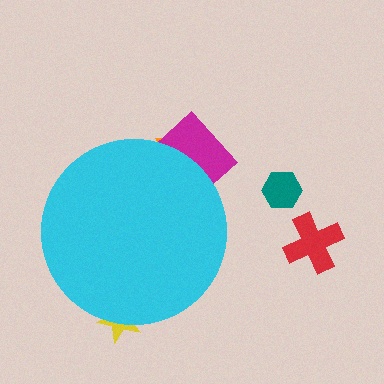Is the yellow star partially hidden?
Yes, the yellow star is partially hidden behind the cyan circle.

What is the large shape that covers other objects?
A cyan circle.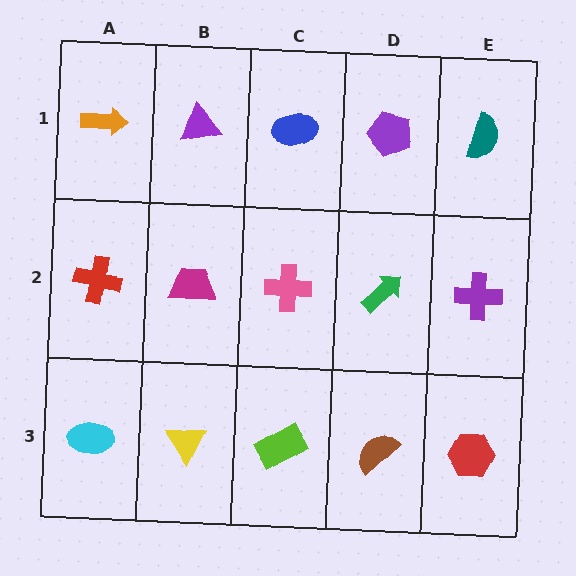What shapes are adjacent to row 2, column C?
A blue ellipse (row 1, column C), a lime rectangle (row 3, column C), a magenta trapezoid (row 2, column B), a green arrow (row 2, column D).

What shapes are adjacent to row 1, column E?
A purple cross (row 2, column E), a purple pentagon (row 1, column D).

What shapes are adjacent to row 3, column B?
A magenta trapezoid (row 2, column B), a cyan ellipse (row 3, column A), a lime rectangle (row 3, column C).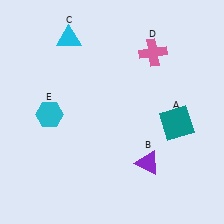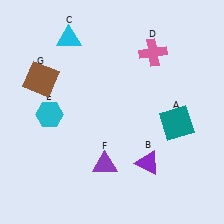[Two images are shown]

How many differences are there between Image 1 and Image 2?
There are 2 differences between the two images.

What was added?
A purple triangle (F), a brown square (G) were added in Image 2.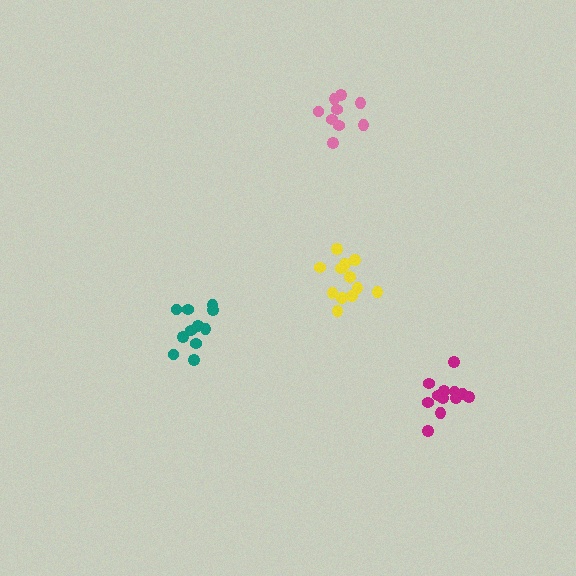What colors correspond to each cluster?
The clusters are colored: teal, magenta, yellow, pink.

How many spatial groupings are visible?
There are 4 spatial groupings.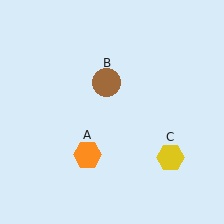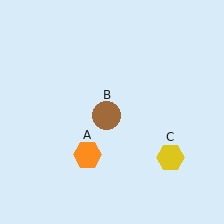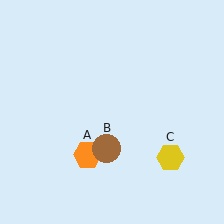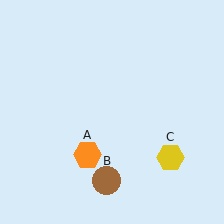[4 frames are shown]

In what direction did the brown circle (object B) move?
The brown circle (object B) moved down.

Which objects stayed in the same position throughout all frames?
Orange hexagon (object A) and yellow hexagon (object C) remained stationary.